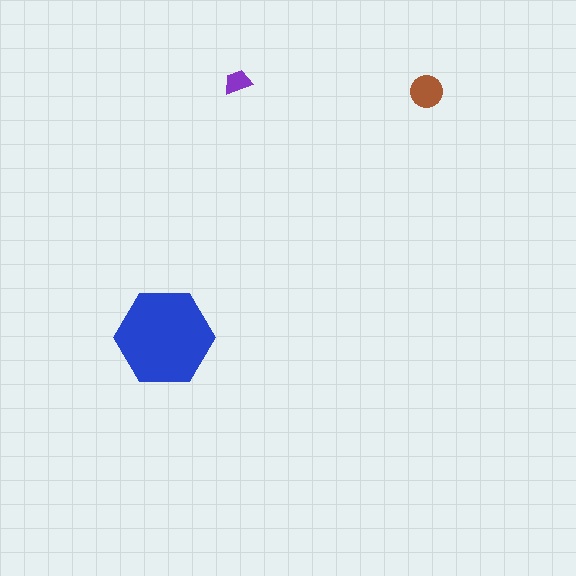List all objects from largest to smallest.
The blue hexagon, the brown circle, the purple trapezoid.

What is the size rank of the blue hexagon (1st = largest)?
1st.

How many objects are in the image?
There are 3 objects in the image.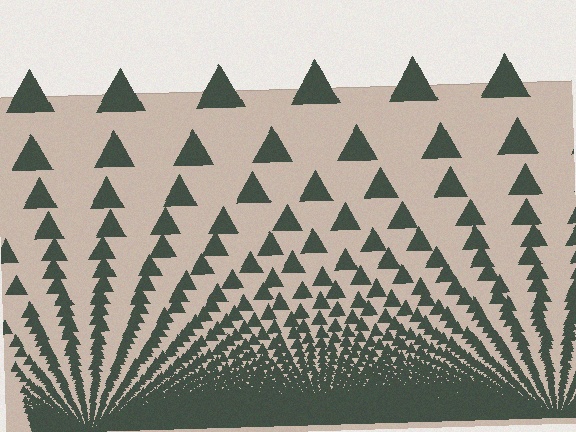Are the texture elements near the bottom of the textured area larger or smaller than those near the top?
Smaller. The gradient is inverted — elements near the bottom are smaller and denser.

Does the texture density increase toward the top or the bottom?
Density increases toward the bottom.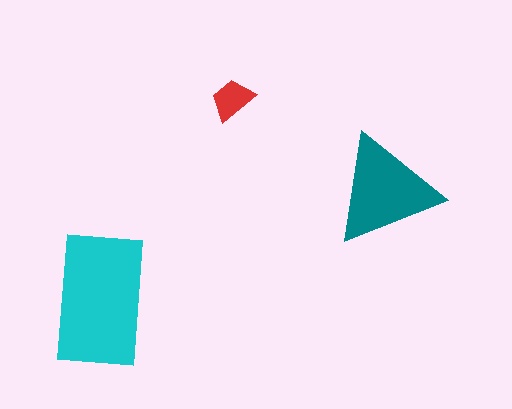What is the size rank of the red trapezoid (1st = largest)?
3rd.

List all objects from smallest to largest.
The red trapezoid, the teal triangle, the cyan rectangle.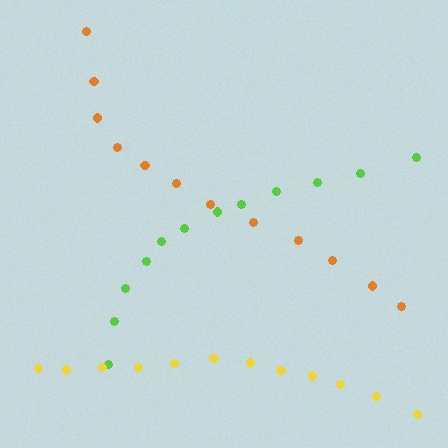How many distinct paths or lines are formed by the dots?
There are 3 distinct paths.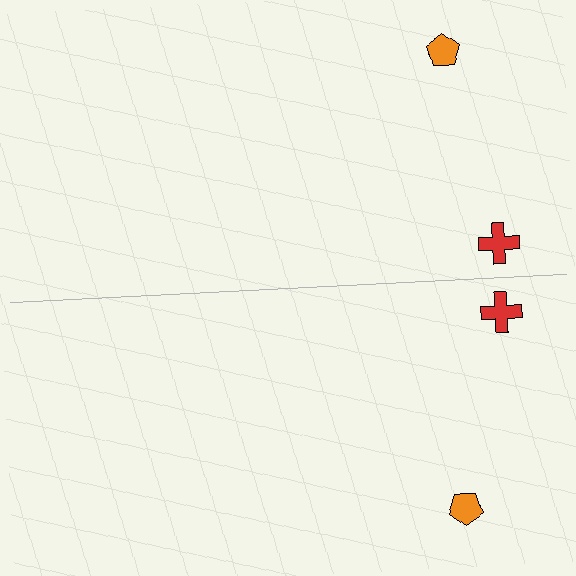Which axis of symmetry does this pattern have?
The pattern has a horizontal axis of symmetry running through the center of the image.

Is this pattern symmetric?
Yes, this pattern has bilateral (reflection) symmetry.